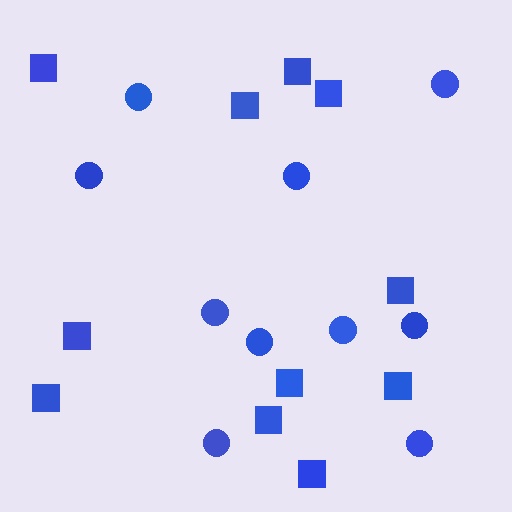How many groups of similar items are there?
There are 2 groups: one group of circles (10) and one group of squares (11).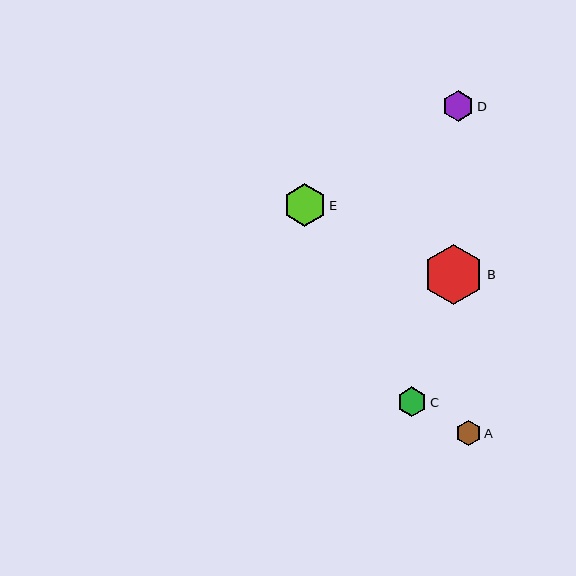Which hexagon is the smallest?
Hexagon A is the smallest with a size of approximately 25 pixels.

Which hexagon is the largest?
Hexagon B is the largest with a size of approximately 60 pixels.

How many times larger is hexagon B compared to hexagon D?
Hexagon B is approximately 1.9 times the size of hexagon D.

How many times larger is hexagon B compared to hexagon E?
Hexagon B is approximately 1.4 times the size of hexagon E.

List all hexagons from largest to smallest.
From largest to smallest: B, E, D, C, A.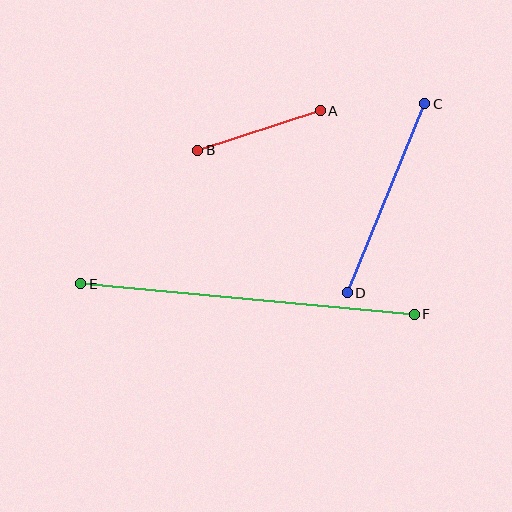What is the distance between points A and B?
The distance is approximately 129 pixels.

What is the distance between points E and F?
The distance is approximately 335 pixels.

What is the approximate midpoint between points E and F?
The midpoint is at approximately (248, 299) pixels.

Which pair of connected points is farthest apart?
Points E and F are farthest apart.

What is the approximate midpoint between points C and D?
The midpoint is at approximately (386, 198) pixels.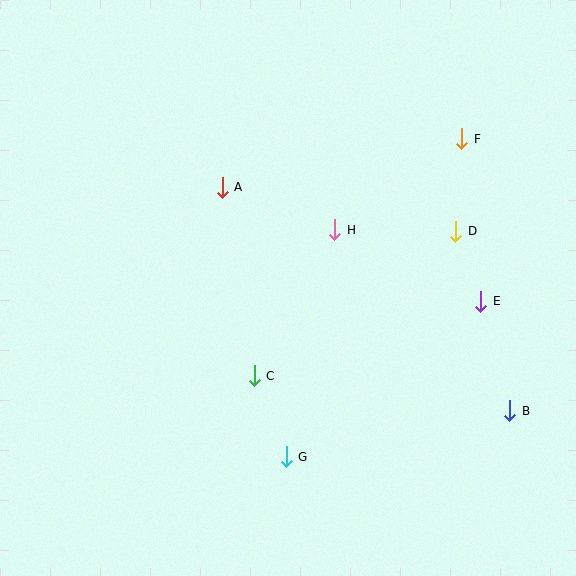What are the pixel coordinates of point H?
Point H is at (335, 230).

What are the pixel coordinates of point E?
Point E is at (481, 301).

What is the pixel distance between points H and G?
The distance between H and G is 232 pixels.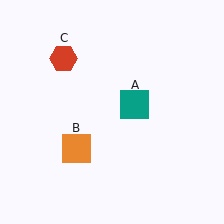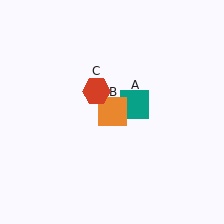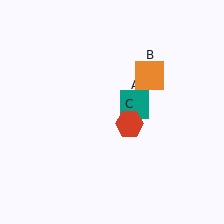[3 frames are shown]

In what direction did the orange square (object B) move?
The orange square (object B) moved up and to the right.